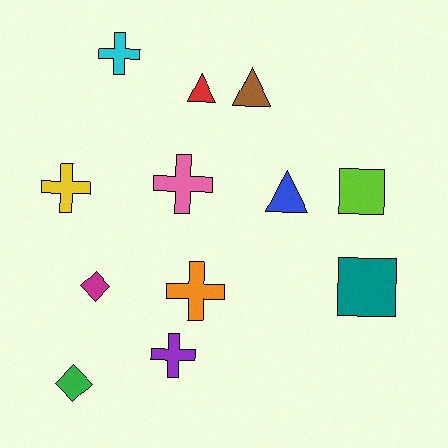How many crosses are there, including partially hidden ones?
There are 5 crosses.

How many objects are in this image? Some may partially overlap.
There are 12 objects.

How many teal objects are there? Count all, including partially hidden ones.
There is 1 teal object.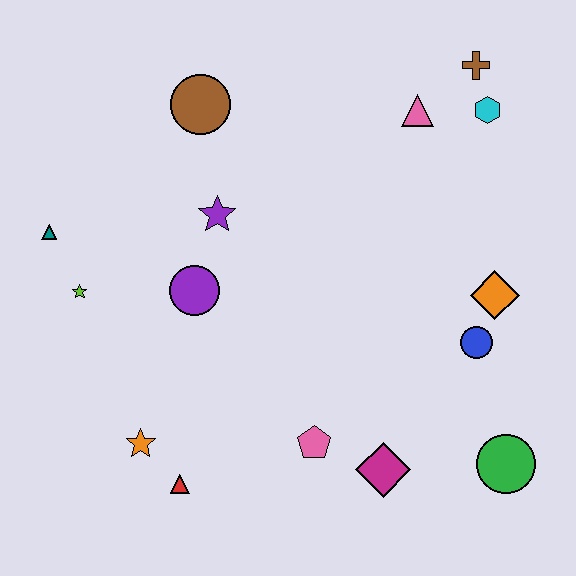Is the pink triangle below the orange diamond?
No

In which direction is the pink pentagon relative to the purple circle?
The pink pentagon is below the purple circle.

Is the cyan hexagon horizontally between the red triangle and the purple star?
No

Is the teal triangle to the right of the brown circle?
No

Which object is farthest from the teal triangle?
The green circle is farthest from the teal triangle.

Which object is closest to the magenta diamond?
The pink pentagon is closest to the magenta diamond.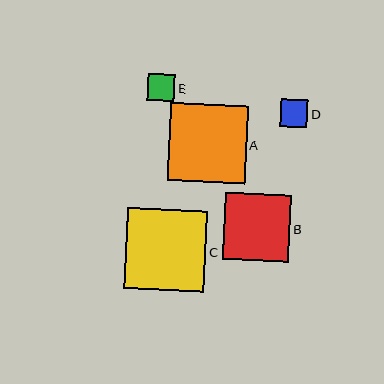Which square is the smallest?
Square E is the smallest with a size of approximately 27 pixels.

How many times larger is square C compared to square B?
Square C is approximately 1.2 times the size of square B.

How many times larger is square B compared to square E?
Square B is approximately 2.4 times the size of square E.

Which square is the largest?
Square C is the largest with a size of approximately 81 pixels.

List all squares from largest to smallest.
From largest to smallest: C, A, B, D, E.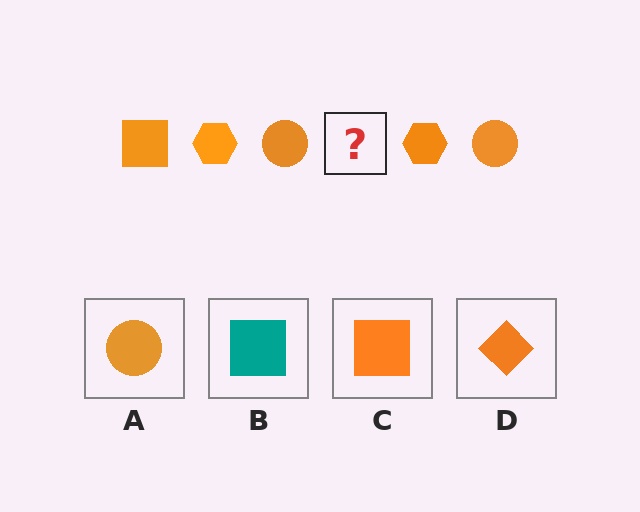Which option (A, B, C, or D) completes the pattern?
C.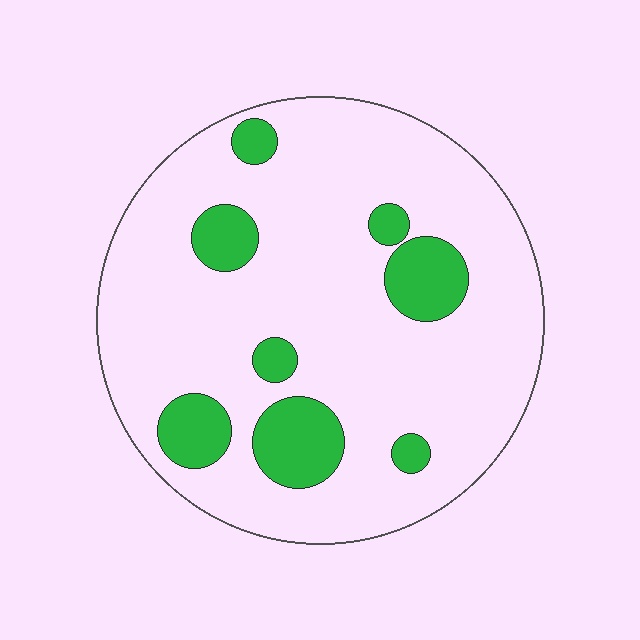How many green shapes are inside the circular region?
8.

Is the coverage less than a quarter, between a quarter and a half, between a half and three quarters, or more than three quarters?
Less than a quarter.